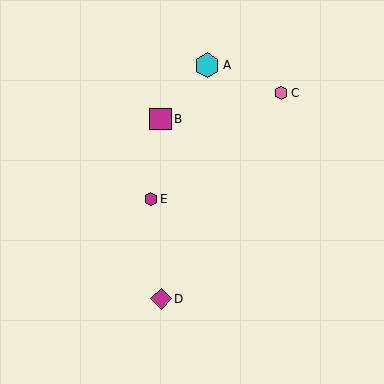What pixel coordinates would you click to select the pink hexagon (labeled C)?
Click at (281, 93) to select the pink hexagon C.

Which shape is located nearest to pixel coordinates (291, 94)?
The pink hexagon (labeled C) at (281, 93) is nearest to that location.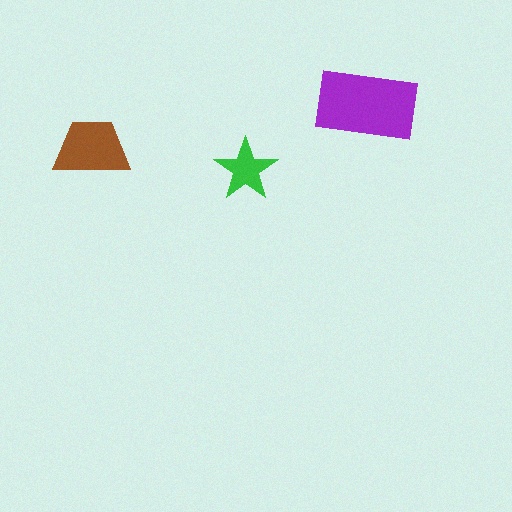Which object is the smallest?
The green star.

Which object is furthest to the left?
The brown trapezoid is leftmost.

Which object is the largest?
The purple rectangle.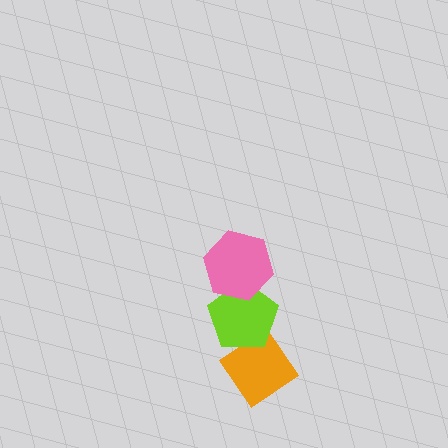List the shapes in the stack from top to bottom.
From top to bottom: the pink hexagon, the lime pentagon, the orange diamond.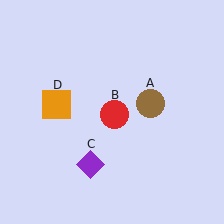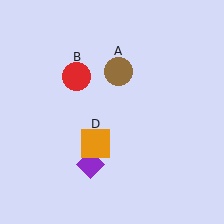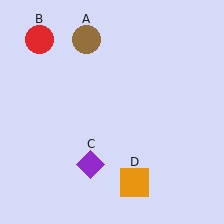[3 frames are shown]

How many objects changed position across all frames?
3 objects changed position: brown circle (object A), red circle (object B), orange square (object D).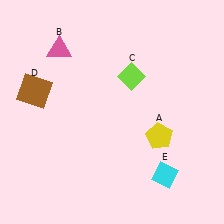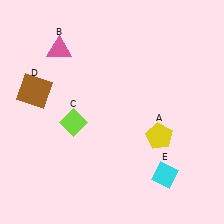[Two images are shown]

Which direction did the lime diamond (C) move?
The lime diamond (C) moved left.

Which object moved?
The lime diamond (C) moved left.